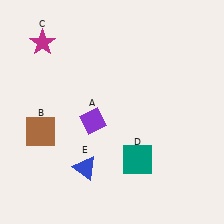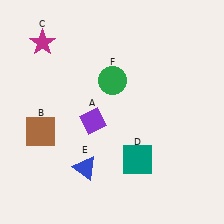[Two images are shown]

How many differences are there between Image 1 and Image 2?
There is 1 difference between the two images.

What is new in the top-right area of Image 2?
A green circle (F) was added in the top-right area of Image 2.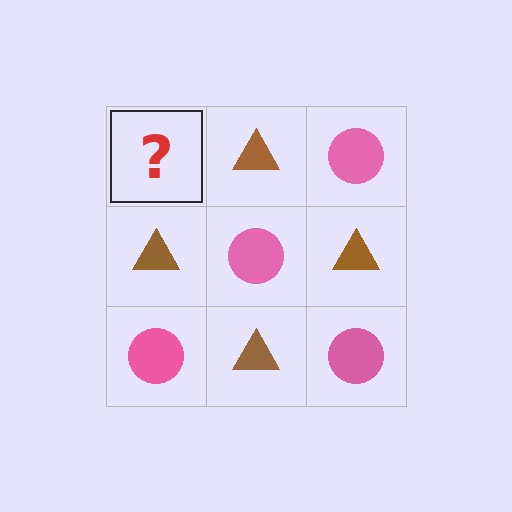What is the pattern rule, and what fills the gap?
The rule is that it alternates pink circle and brown triangle in a checkerboard pattern. The gap should be filled with a pink circle.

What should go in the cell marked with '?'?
The missing cell should contain a pink circle.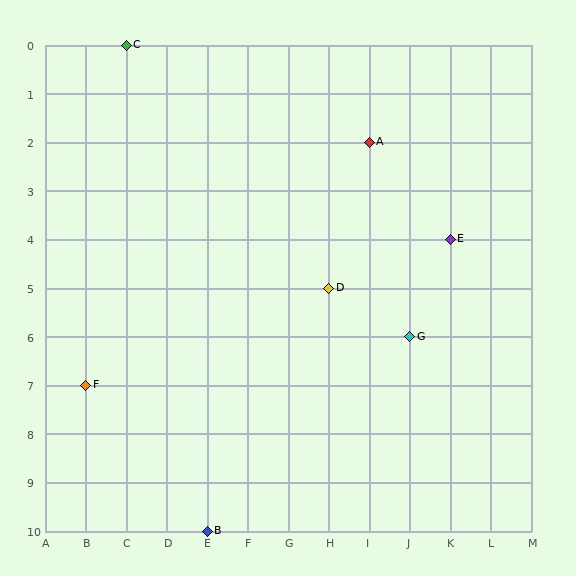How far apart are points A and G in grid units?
Points A and G are 1 column and 4 rows apart (about 4.1 grid units diagonally).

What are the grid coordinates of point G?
Point G is at grid coordinates (J, 6).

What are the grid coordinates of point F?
Point F is at grid coordinates (B, 7).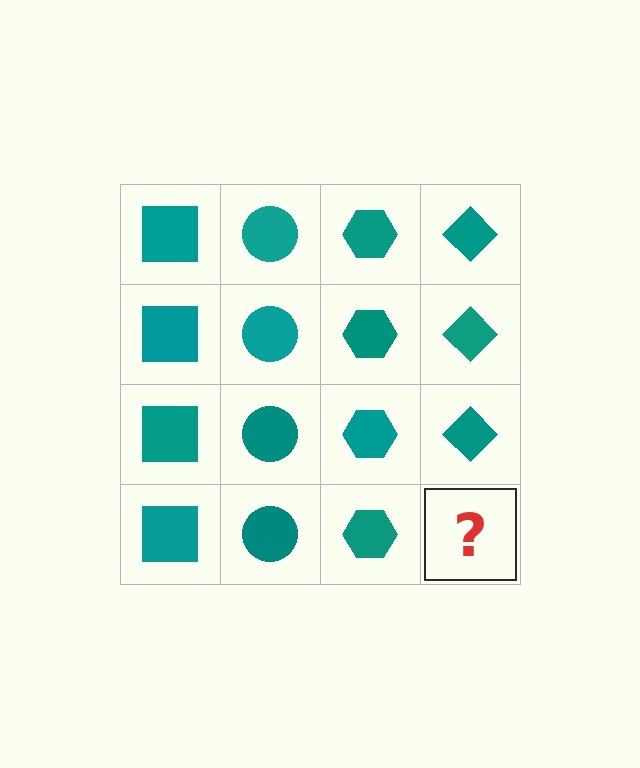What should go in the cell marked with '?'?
The missing cell should contain a teal diamond.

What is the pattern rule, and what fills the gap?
The rule is that each column has a consistent shape. The gap should be filled with a teal diamond.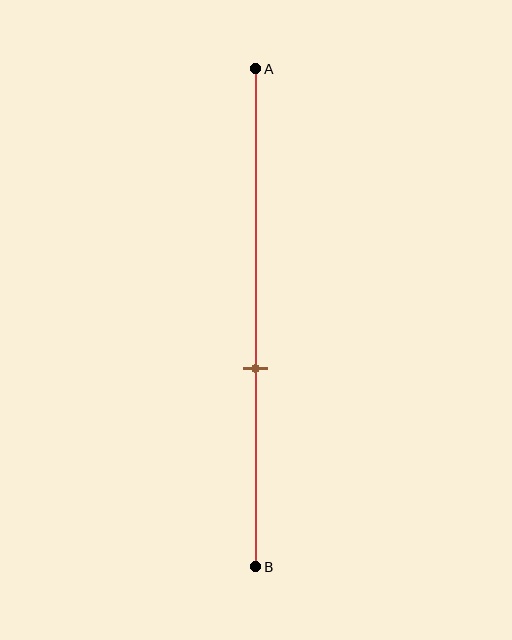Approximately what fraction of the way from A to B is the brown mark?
The brown mark is approximately 60% of the way from A to B.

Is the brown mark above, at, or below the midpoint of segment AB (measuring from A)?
The brown mark is below the midpoint of segment AB.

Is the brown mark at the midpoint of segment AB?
No, the mark is at about 60% from A, not at the 50% midpoint.